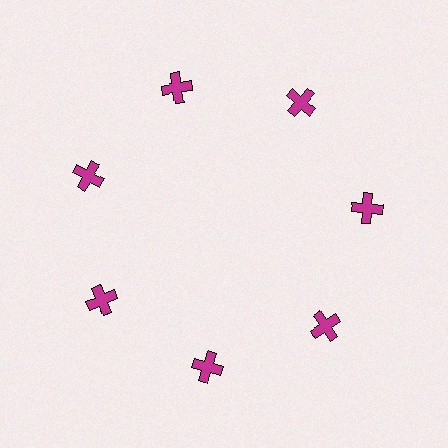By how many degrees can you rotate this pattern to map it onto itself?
The pattern maps onto itself every 51 degrees of rotation.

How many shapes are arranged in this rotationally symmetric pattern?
There are 7 shapes, arranged in 7 groups of 1.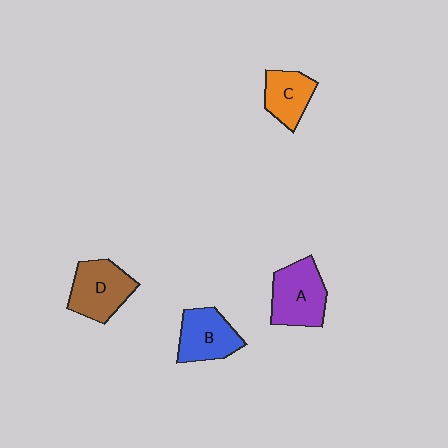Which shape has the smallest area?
Shape C (orange).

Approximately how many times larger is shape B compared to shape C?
Approximately 1.2 times.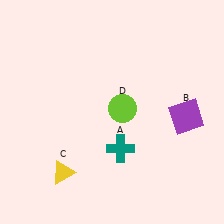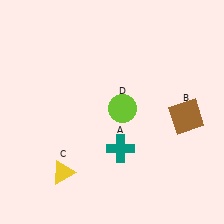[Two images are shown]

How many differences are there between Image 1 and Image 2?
There is 1 difference between the two images.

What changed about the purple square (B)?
In Image 1, B is purple. In Image 2, it changed to brown.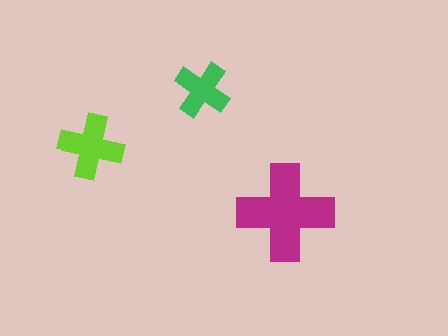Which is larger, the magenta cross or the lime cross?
The magenta one.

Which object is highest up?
The green cross is topmost.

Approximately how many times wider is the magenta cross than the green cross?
About 1.5 times wider.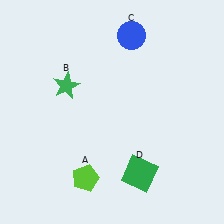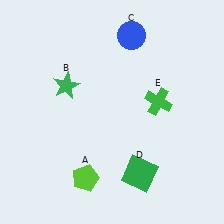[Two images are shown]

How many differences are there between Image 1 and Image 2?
There is 1 difference between the two images.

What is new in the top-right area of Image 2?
A green cross (E) was added in the top-right area of Image 2.